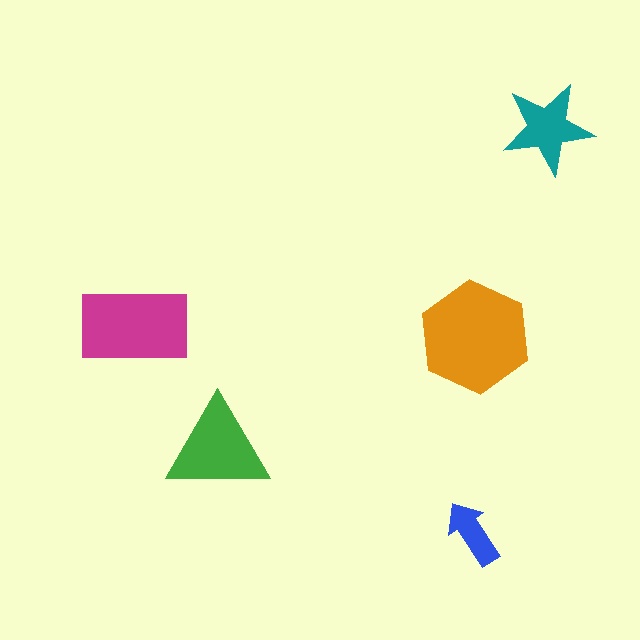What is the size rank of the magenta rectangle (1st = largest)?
2nd.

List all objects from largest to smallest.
The orange hexagon, the magenta rectangle, the green triangle, the teal star, the blue arrow.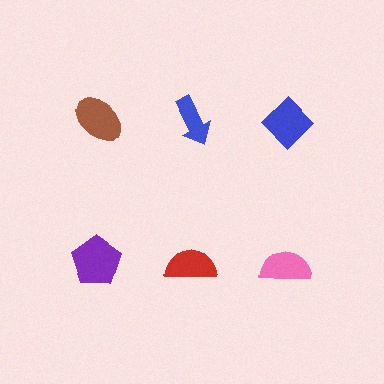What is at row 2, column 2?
A red semicircle.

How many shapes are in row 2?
3 shapes.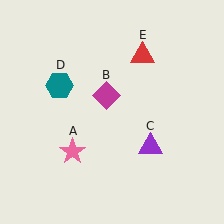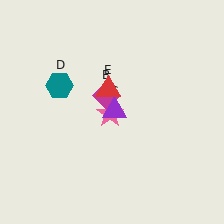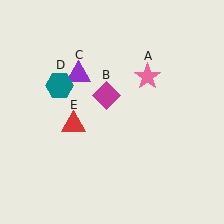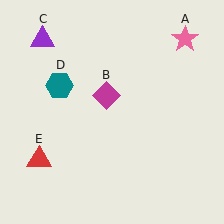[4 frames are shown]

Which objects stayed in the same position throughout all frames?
Magenta diamond (object B) and teal hexagon (object D) remained stationary.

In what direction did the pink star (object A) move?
The pink star (object A) moved up and to the right.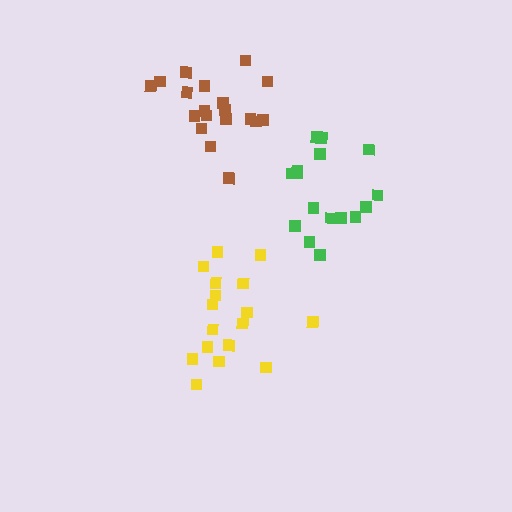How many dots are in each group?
Group 1: 19 dots, Group 2: 17 dots, Group 3: 16 dots (52 total).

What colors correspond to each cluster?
The clusters are colored: brown, yellow, green.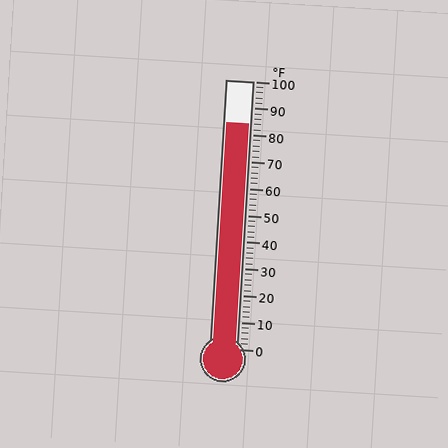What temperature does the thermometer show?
The thermometer shows approximately 84°F.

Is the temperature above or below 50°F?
The temperature is above 50°F.